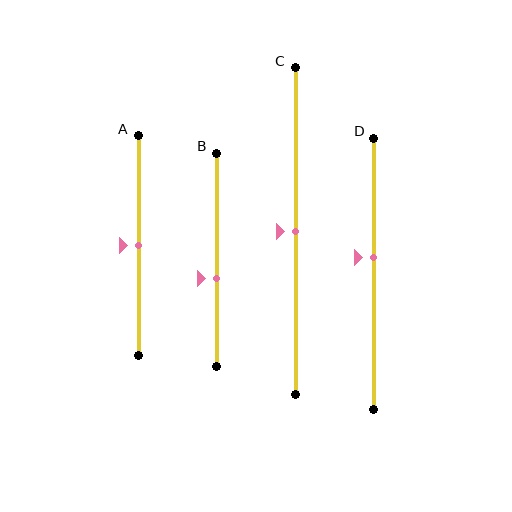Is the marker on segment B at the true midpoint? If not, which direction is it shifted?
No, the marker on segment B is shifted downward by about 9% of the segment length.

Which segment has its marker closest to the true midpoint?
Segment A has its marker closest to the true midpoint.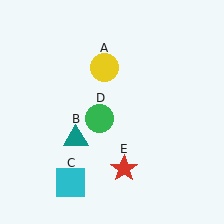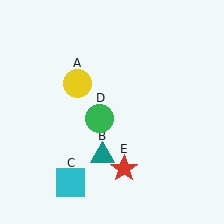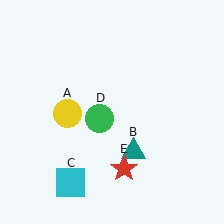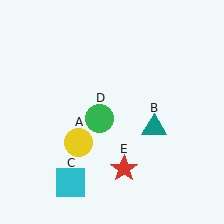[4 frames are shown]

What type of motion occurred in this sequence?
The yellow circle (object A), teal triangle (object B) rotated counterclockwise around the center of the scene.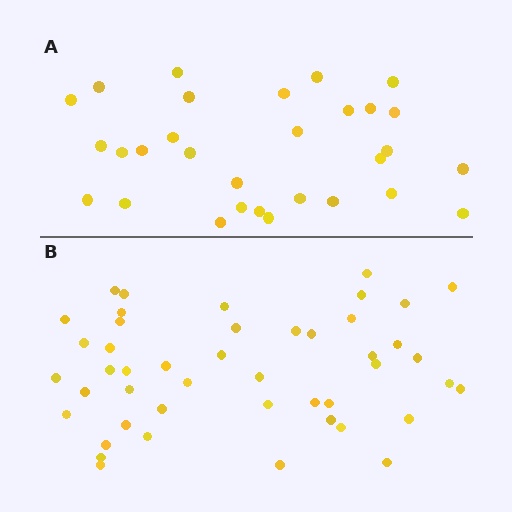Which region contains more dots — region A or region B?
Region B (the bottom region) has more dots.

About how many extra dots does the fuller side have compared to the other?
Region B has approximately 15 more dots than region A.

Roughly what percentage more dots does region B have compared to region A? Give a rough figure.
About 55% more.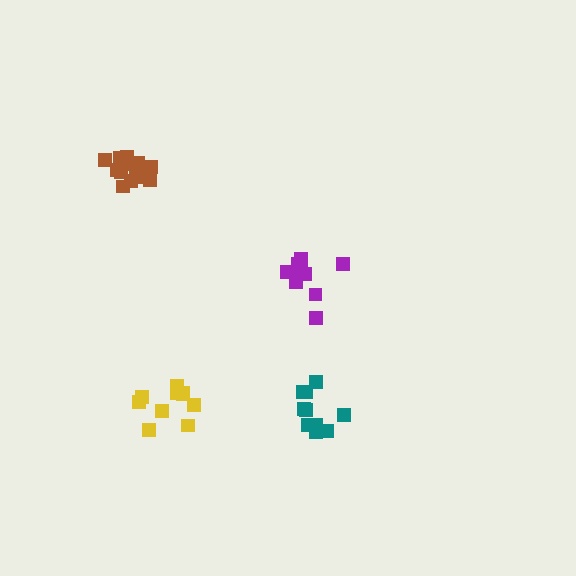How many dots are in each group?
Group 1: 9 dots, Group 2: 11 dots, Group 3: 10 dots, Group 4: 13 dots (43 total).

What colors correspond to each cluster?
The clusters are colored: purple, teal, yellow, brown.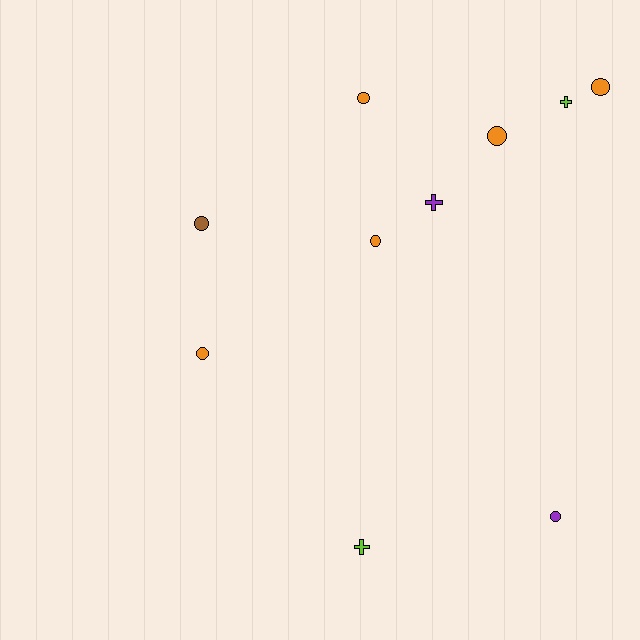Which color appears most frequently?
Orange, with 5 objects.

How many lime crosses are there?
There are 2 lime crosses.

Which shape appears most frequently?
Circle, with 7 objects.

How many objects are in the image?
There are 10 objects.